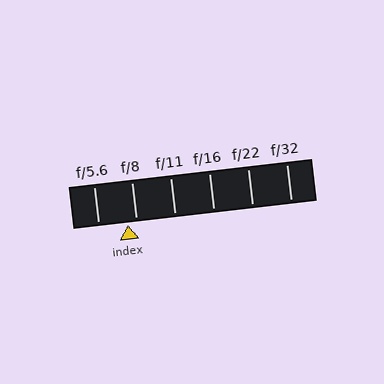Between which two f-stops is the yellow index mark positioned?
The index mark is between f/5.6 and f/8.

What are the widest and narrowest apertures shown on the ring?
The widest aperture shown is f/5.6 and the narrowest is f/32.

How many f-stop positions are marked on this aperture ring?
There are 6 f-stop positions marked.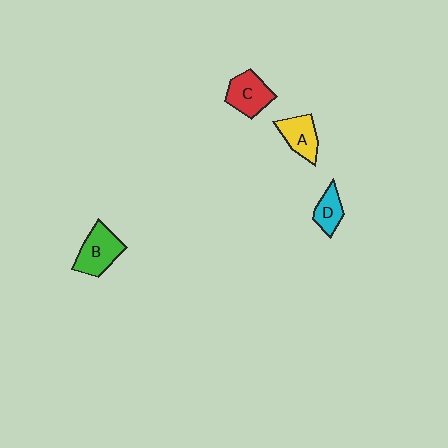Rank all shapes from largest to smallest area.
From largest to smallest: B (green), C (red), A (yellow), D (cyan).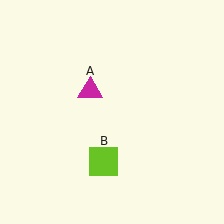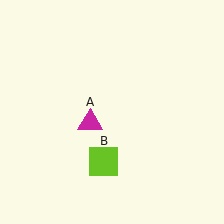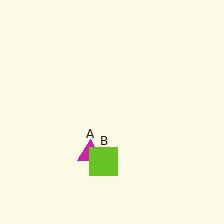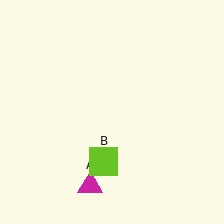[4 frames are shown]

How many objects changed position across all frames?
1 object changed position: magenta triangle (object A).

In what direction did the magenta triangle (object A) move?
The magenta triangle (object A) moved down.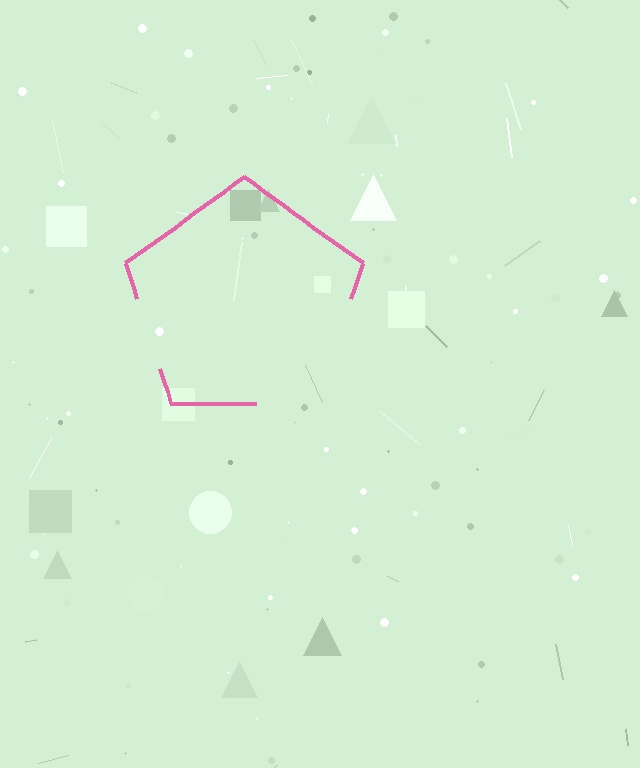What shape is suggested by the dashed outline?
The dashed outline suggests a pentagon.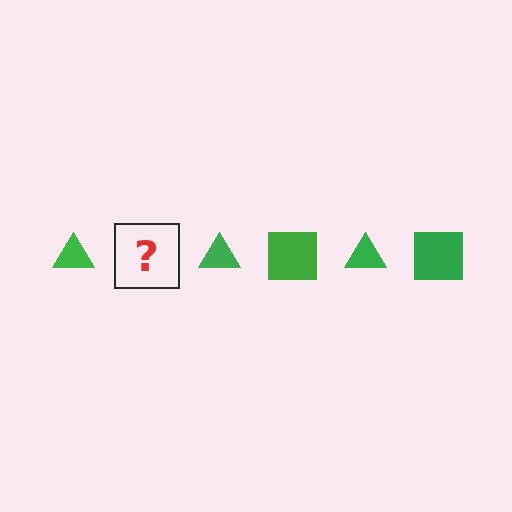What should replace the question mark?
The question mark should be replaced with a green square.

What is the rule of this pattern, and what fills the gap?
The rule is that the pattern cycles through triangle, square shapes in green. The gap should be filled with a green square.